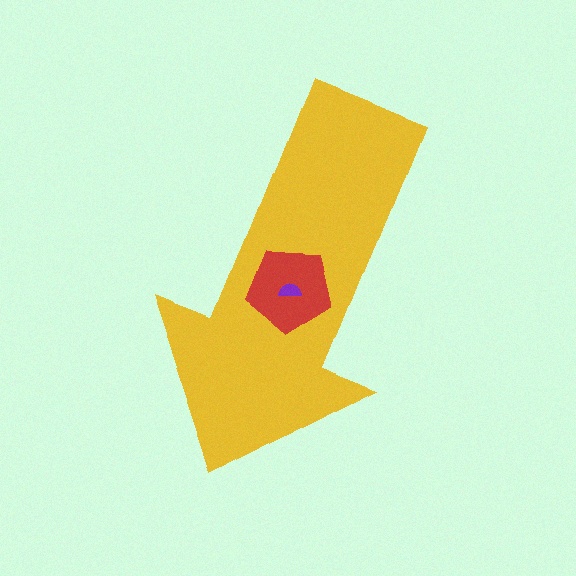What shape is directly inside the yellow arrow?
The red pentagon.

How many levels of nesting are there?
3.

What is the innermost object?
The purple semicircle.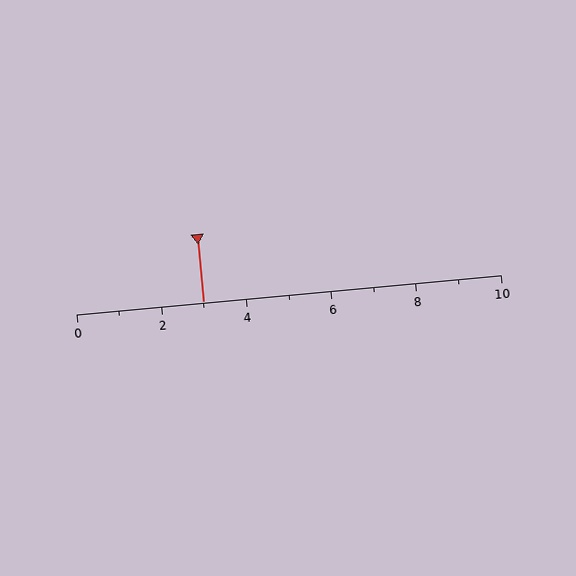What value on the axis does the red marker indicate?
The marker indicates approximately 3.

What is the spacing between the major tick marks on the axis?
The major ticks are spaced 2 apart.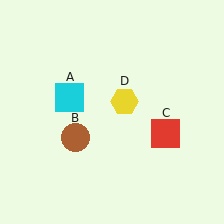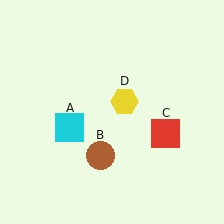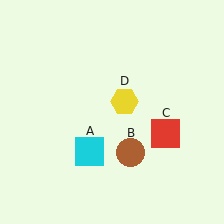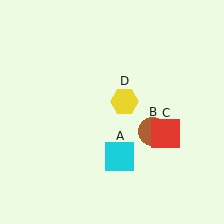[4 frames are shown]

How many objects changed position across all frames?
2 objects changed position: cyan square (object A), brown circle (object B).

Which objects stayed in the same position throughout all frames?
Red square (object C) and yellow hexagon (object D) remained stationary.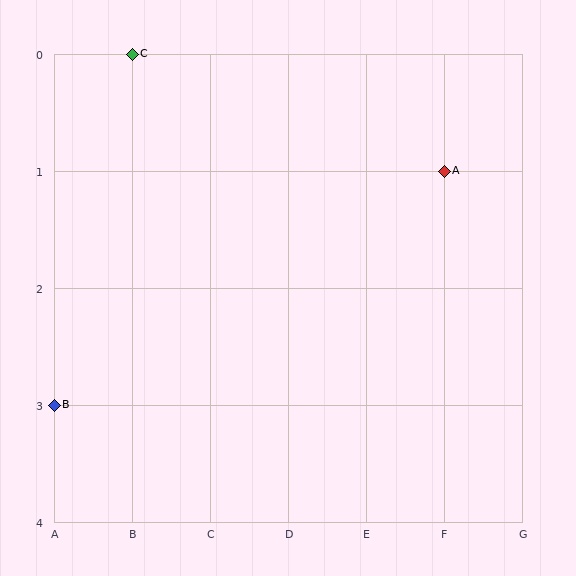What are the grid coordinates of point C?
Point C is at grid coordinates (B, 0).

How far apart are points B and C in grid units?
Points B and C are 1 column and 3 rows apart (about 3.2 grid units diagonally).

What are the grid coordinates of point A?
Point A is at grid coordinates (F, 1).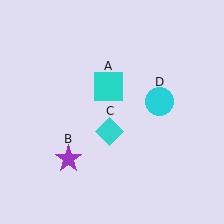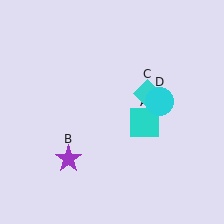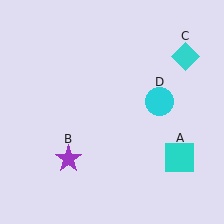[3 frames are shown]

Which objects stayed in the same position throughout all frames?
Purple star (object B) and cyan circle (object D) remained stationary.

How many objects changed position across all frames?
2 objects changed position: cyan square (object A), cyan diamond (object C).